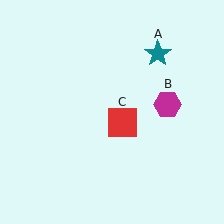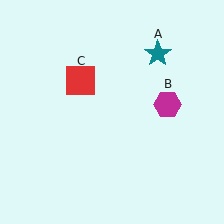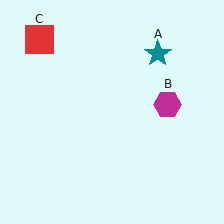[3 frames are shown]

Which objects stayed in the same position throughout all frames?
Teal star (object A) and magenta hexagon (object B) remained stationary.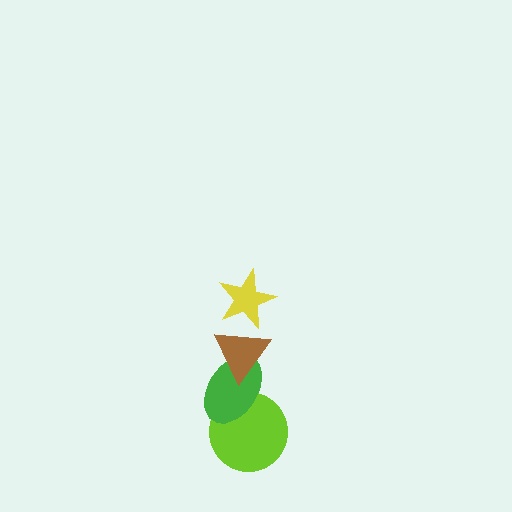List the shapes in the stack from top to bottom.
From top to bottom: the yellow star, the brown triangle, the green ellipse, the lime circle.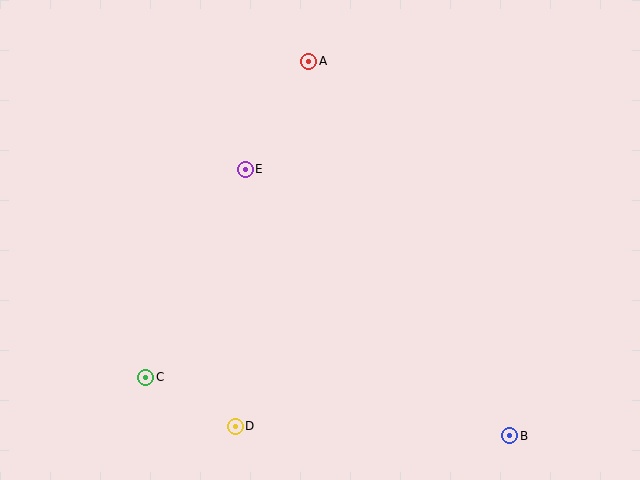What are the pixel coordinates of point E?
Point E is at (245, 169).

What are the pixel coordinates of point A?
Point A is at (309, 61).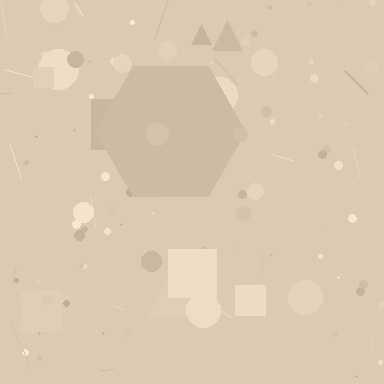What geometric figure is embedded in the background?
A hexagon is embedded in the background.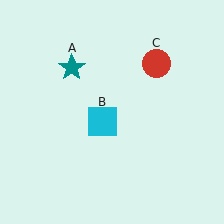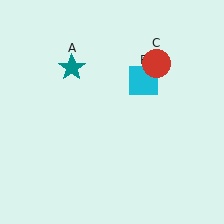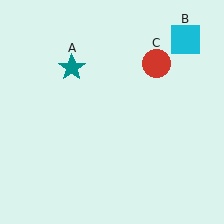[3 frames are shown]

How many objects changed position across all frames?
1 object changed position: cyan square (object B).